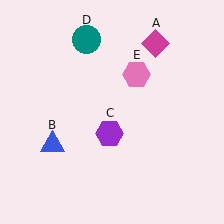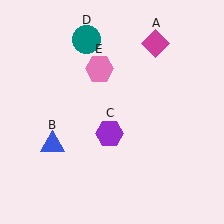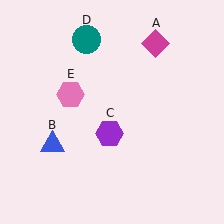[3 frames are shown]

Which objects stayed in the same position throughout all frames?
Magenta diamond (object A) and blue triangle (object B) and purple hexagon (object C) and teal circle (object D) remained stationary.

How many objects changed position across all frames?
1 object changed position: pink hexagon (object E).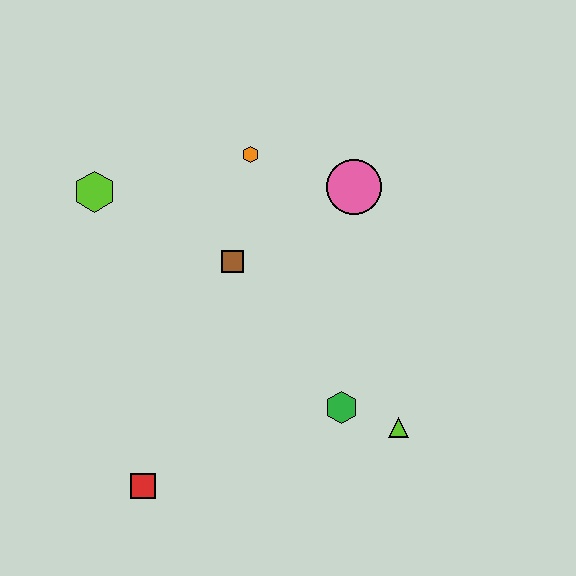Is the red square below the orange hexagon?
Yes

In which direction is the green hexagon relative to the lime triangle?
The green hexagon is to the left of the lime triangle.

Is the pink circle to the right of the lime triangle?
No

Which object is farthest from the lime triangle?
The lime hexagon is farthest from the lime triangle.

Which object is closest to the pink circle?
The orange hexagon is closest to the pink circle.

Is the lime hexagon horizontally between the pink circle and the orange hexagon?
No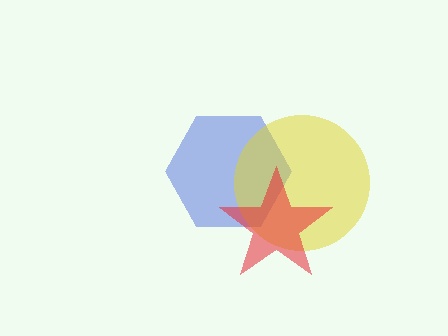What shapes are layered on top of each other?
The layered shapes are: a blue hexagon, a yellow circle, a red star.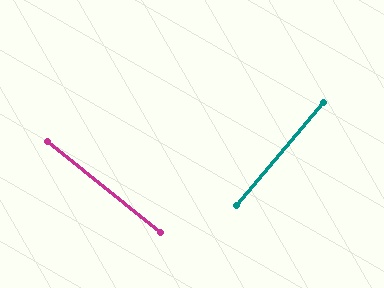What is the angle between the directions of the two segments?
Approximately 89 degrees.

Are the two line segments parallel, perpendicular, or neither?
Perpendicular — they meet at approximately 89°.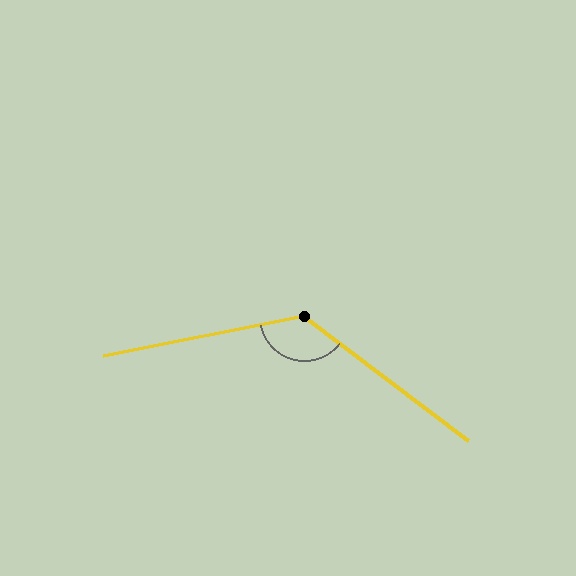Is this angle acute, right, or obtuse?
It is obtuse.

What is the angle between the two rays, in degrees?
Approximately 131 degrees.